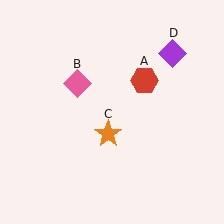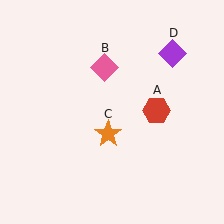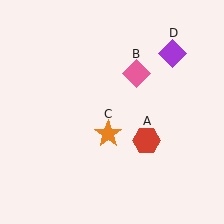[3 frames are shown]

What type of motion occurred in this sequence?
The red hexagon (object A), pink diamond (object B) rotated clockwise around the center of the scene.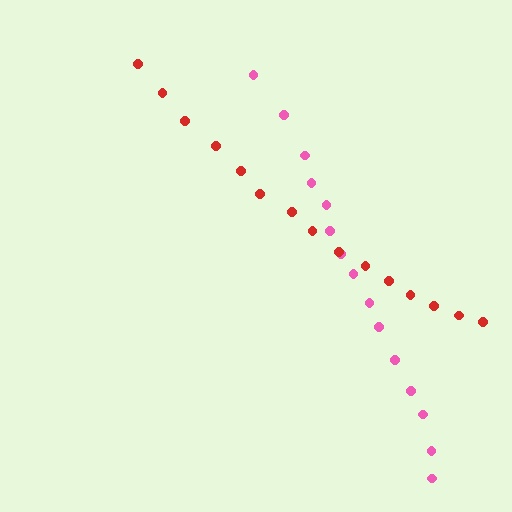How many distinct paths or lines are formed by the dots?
There are 2 distinct paths.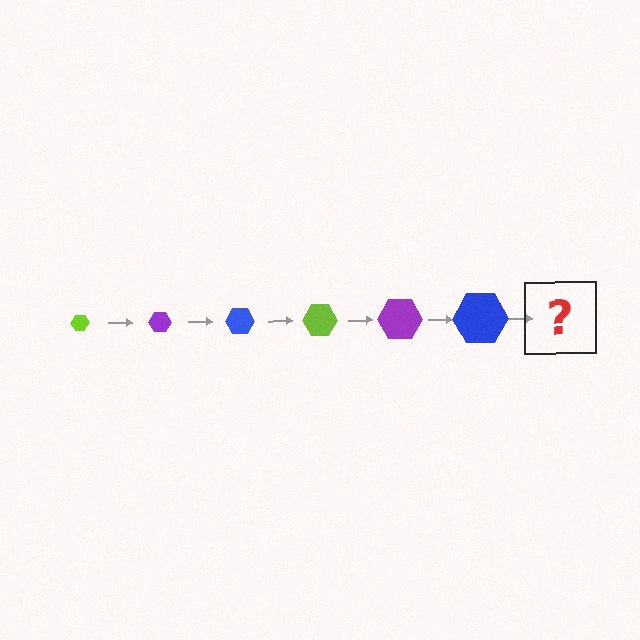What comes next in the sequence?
The next element should be a lime hexagon, larger than the previous one.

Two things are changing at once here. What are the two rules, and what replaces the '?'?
The two rules are that the hexagon grows larger each step and the color cycles through lime, purple, and blue. The '?' should be a lime hexagon, larger than the previous one.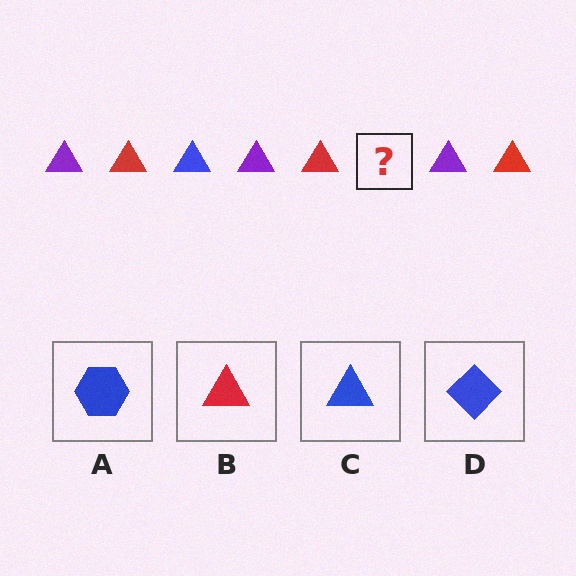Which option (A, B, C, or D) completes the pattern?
C.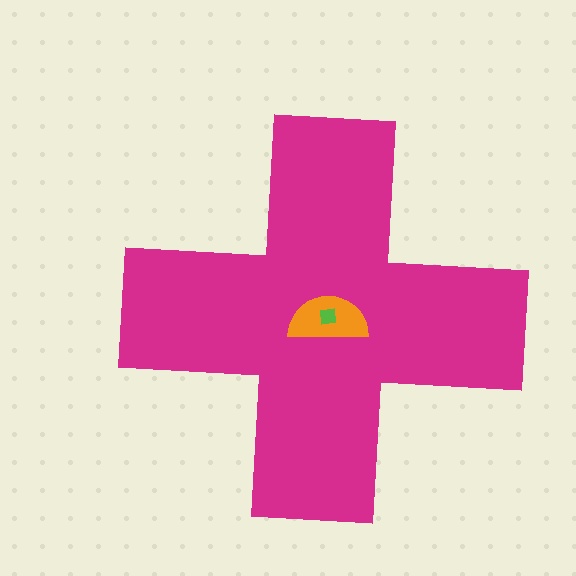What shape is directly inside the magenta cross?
The orange semicircle.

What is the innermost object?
The lime square.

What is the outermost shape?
The magenta cross.